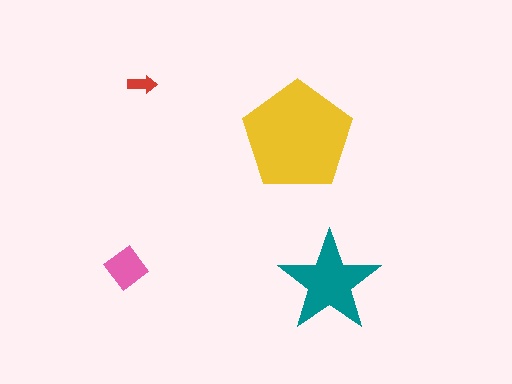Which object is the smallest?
The red arrow.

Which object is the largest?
The yellow pentagon.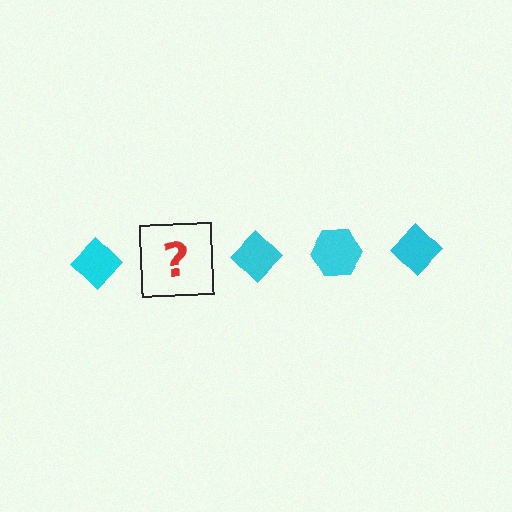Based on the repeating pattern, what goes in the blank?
The blank should be a cyan hexagon.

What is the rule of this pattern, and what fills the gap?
The rule is that the pattern cycles through diamond, hexagon shapes in cyan. The gap should be filled with a cyan hexagon.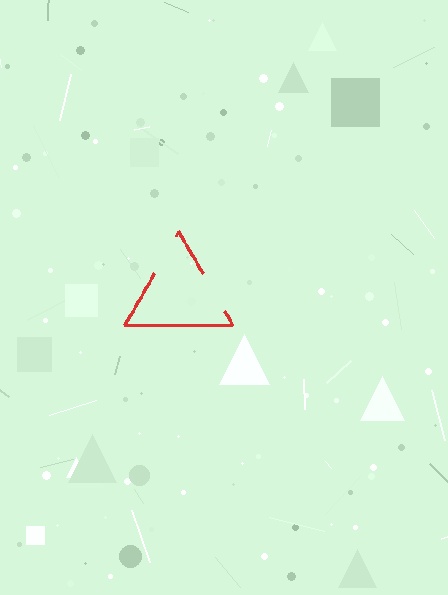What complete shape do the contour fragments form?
The contour fragments form a triangle.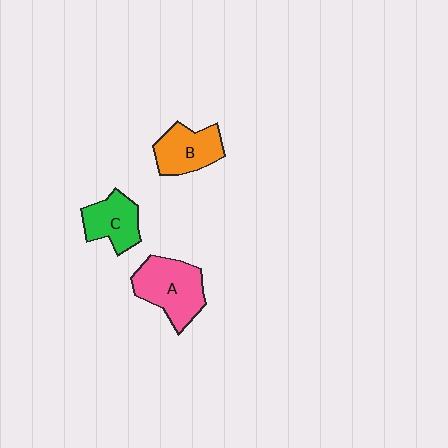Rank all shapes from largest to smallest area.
From largest to smallest: A (pink), B (orange), C (green).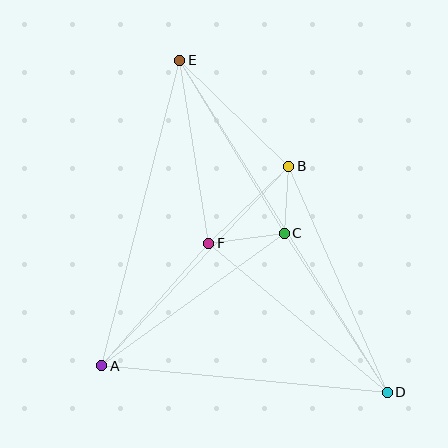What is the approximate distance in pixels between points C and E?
The distance between C and E is approximately 202 pixels.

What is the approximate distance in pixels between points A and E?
The distance between A and E is approximately 315 pixels.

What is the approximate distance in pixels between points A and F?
The distance between A and F is approximately 162 pixels.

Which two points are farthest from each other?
Points D and E are farthest from each other.